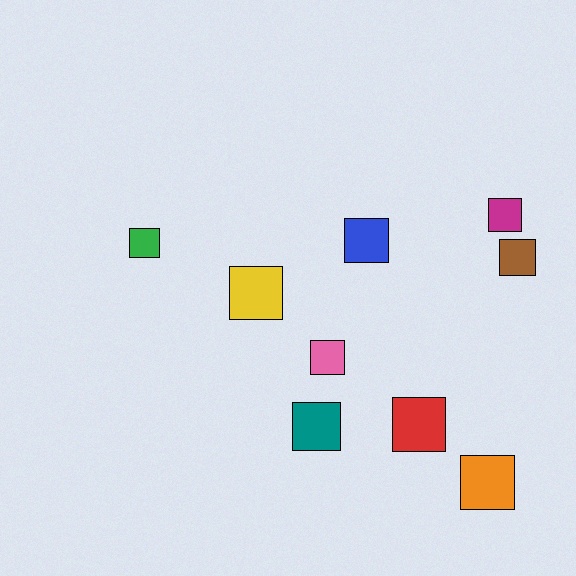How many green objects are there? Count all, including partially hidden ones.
There is 1 green object.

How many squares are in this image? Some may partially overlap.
There are 9 squares.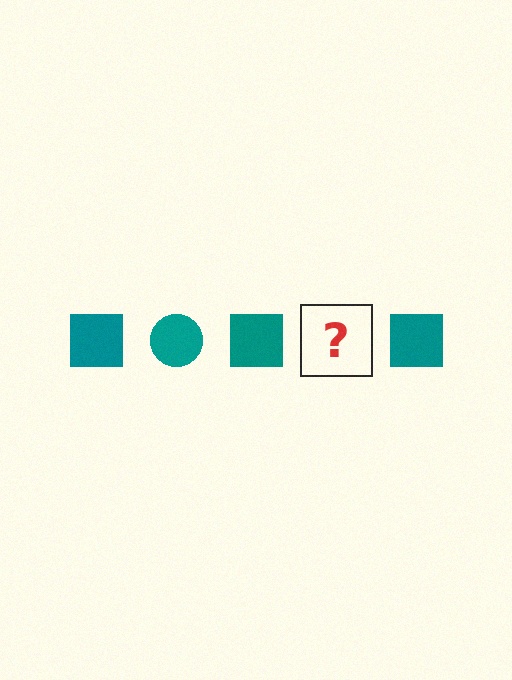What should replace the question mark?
The question mark should be replaced with a teal circle.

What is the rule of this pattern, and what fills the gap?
The rule is that the pattern cycles through square, circle shapes in teal. The gap should be filled with a teal circle.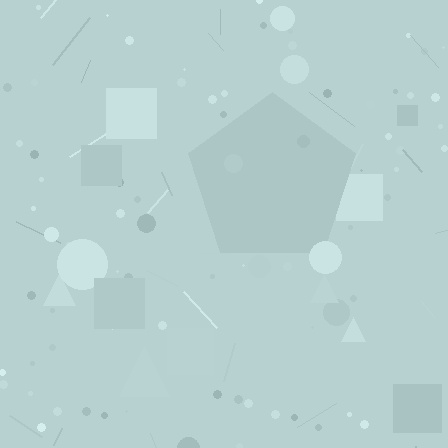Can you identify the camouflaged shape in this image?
The camouflaged shape is a pentagon.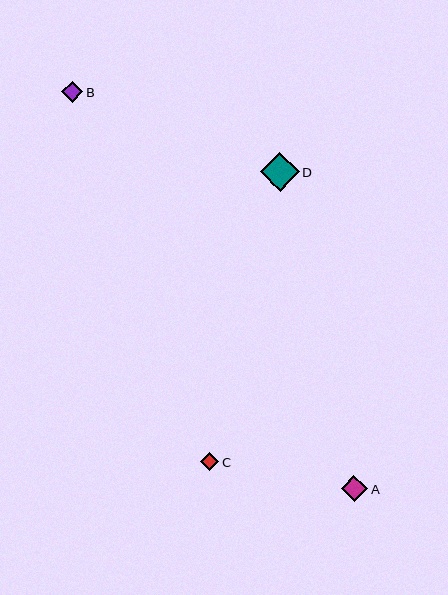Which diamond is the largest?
Diamond D is the largest with a size of approximately 39 pixels.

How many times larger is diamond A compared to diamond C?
Diamond A is approximately 1.4 times the size of diamond C.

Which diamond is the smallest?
Diamond C is the smallest with a size of approximately 18 pixels.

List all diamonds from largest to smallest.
From largest to smallest: D, A, B, C.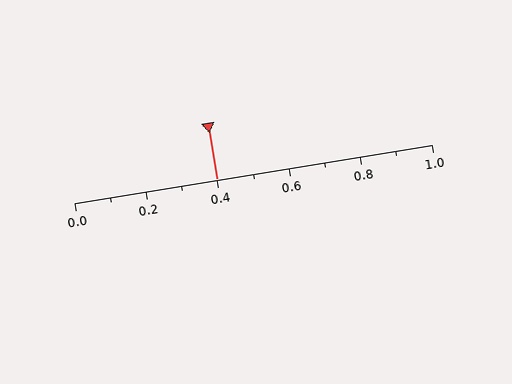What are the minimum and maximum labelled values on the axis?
The axis runs from 0.0 to 1.0.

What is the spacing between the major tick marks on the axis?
The major ticks are spaced 0.2 apart.